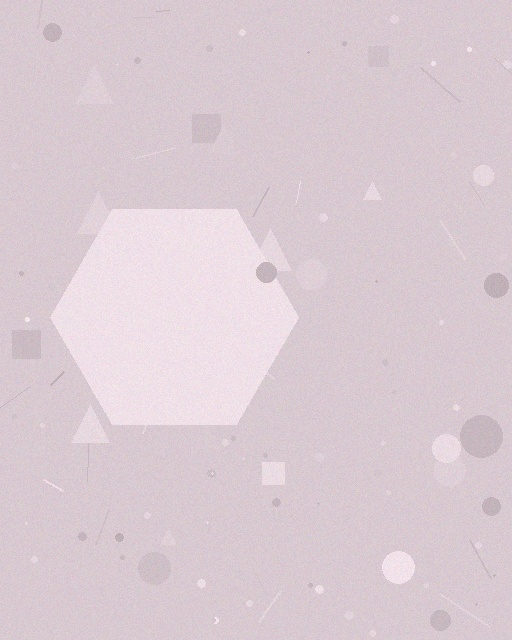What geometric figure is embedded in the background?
A hexagon is embedded in the background.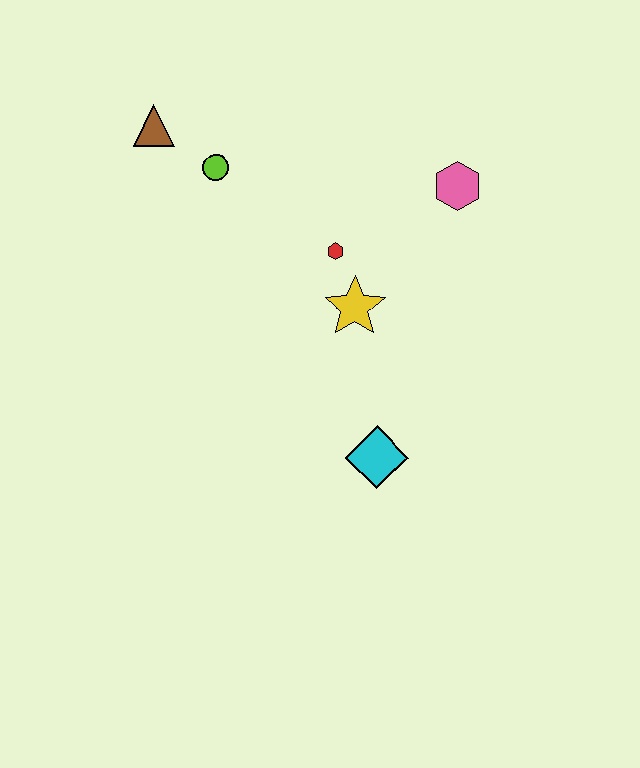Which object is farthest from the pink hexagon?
The brown triangle is farthest from the pink hexagon.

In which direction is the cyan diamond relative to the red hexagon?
The cyan diamond is below the red hexagon.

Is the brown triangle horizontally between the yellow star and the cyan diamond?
No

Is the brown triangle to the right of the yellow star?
No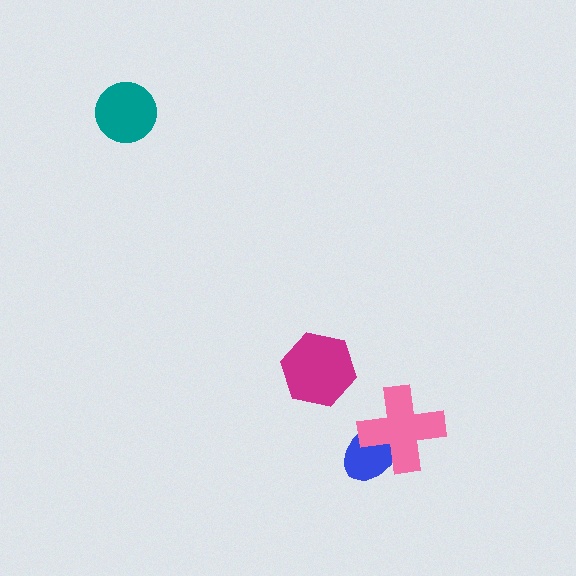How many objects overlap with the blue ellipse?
1 object overlaps with the blue ellipse.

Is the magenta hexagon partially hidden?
No, no other shape covers it.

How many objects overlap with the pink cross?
1 object overlaps with the pink cross.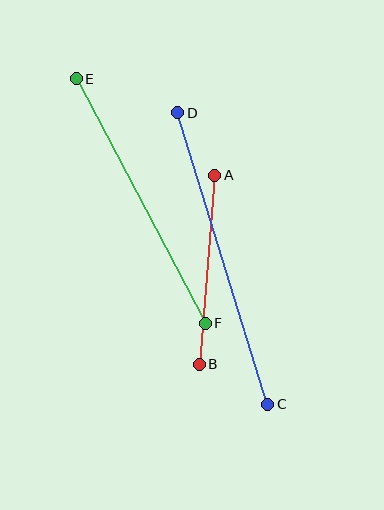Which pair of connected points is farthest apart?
Points C and D are farthest apart.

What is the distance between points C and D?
The distance is approximately 305 pixels.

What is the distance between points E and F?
The distance is approximately 277 pixels.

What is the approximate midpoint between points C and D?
The midpoint is at approximately (223, 259) pixels.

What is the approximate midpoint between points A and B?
The midpoint is at approximately (207, 270) pixels.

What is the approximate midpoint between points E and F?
The midpoint is at approximately (141, 201) pixels.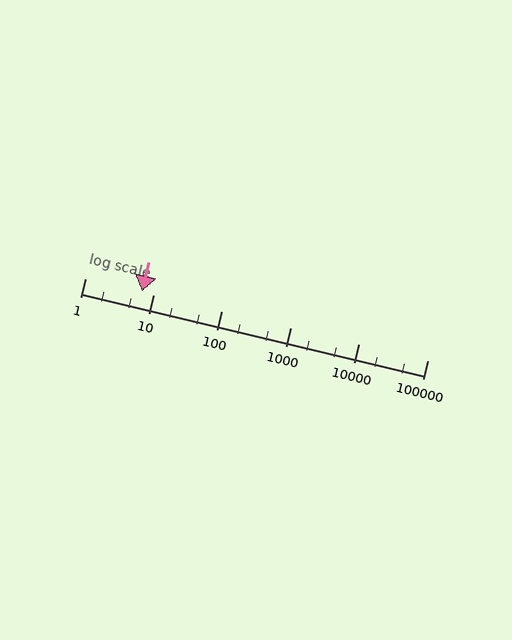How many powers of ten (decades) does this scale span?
The scale spans 5 decades, from 1 to 100000.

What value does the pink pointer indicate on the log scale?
The pointer indicates approximately 6.7.